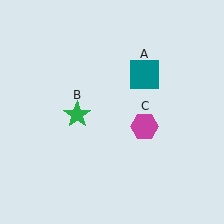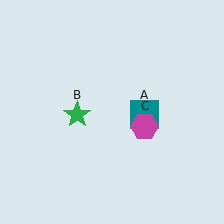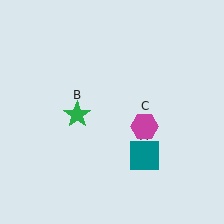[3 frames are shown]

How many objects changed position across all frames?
1 object changed position: teal square (object A).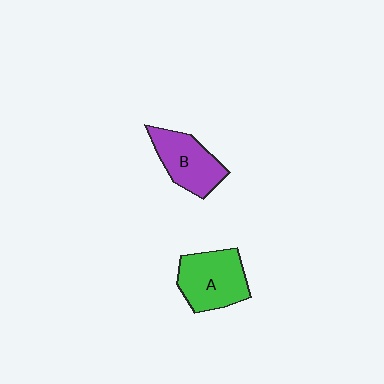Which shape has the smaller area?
Shape B (purple).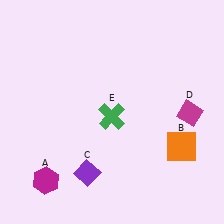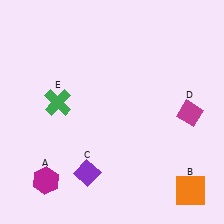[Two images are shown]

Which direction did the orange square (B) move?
The orange square (B) moved down.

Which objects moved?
The objects that moved are: the orange square (B), the green cross (E).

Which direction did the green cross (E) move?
The green cross (E) moved left.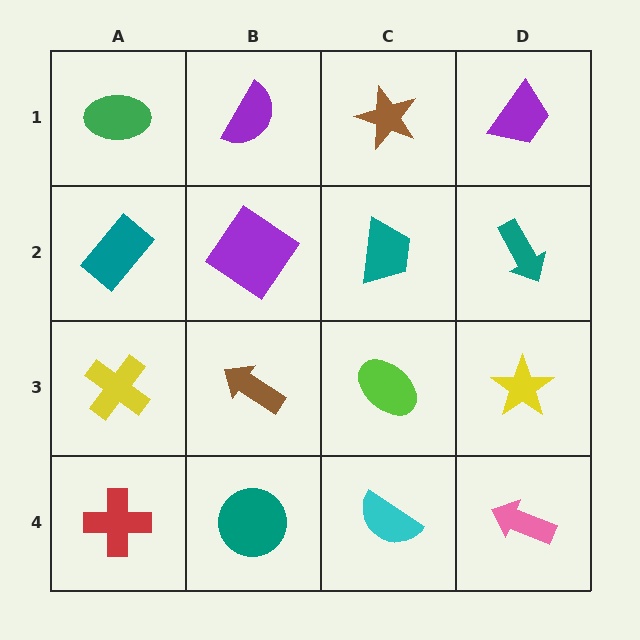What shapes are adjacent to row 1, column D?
A teal arrow (row 2, column D), a brown star (row 1, column C).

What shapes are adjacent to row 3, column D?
A teal arrow (row 2, column D), a pink arrow (row 4, column D), a lime ellipse (row 3, column C).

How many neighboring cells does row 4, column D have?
2.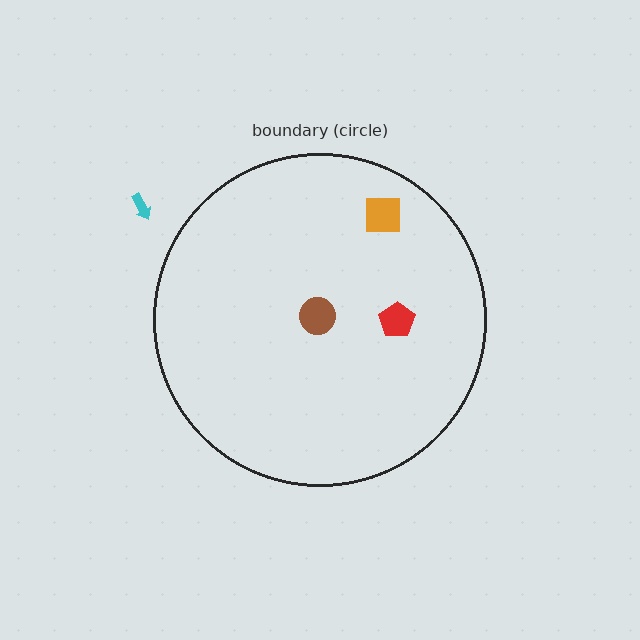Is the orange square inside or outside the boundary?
Inside.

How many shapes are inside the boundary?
3 inside, 1 outside.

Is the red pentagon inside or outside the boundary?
Inside.